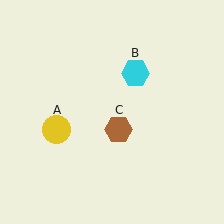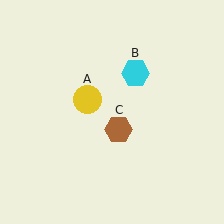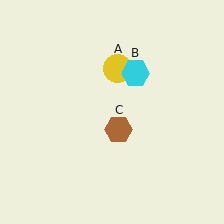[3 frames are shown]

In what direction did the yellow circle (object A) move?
The yellow circle (object A) moved up and to the right.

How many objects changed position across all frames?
1 object changed position: yellow circle (object A).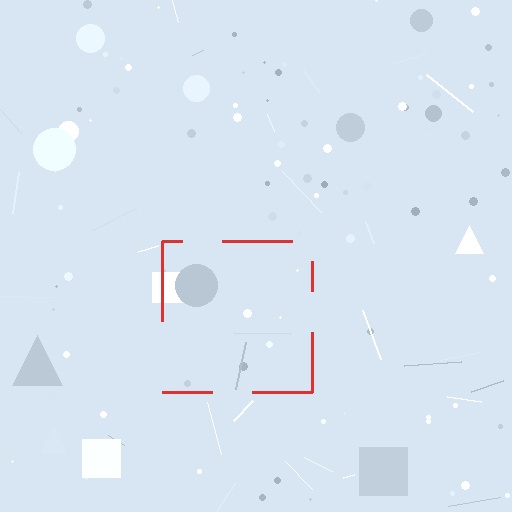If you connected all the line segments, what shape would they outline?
They would outline a square.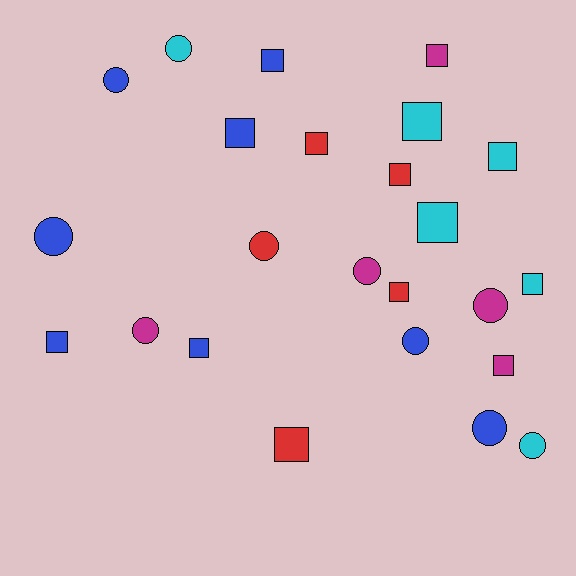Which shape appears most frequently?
Square, with 14 objects.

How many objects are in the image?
There are 24 objects.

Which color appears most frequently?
Blue, with 8 objects.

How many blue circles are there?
There are 4 blue circles.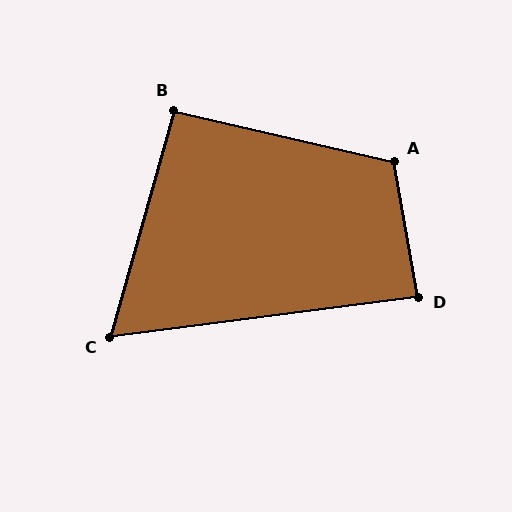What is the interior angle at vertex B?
Approximately 93 degrees (approximately right).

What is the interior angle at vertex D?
Approximately 87 degrees (approximately right).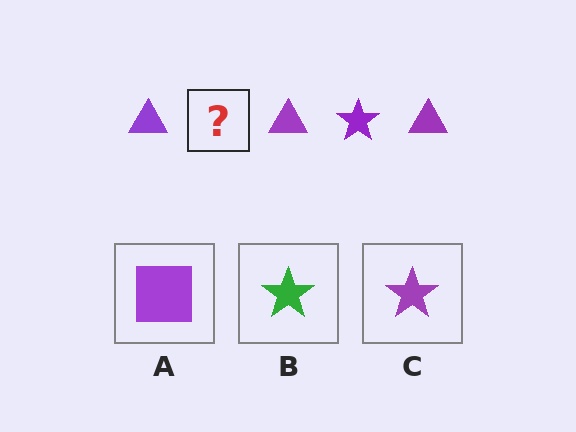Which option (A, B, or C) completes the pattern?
C.